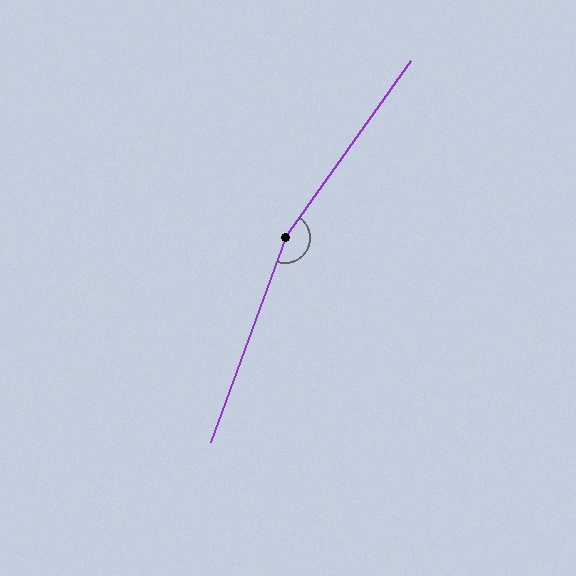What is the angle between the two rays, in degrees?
Approximately 165 degrees.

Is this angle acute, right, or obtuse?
It is obtuse.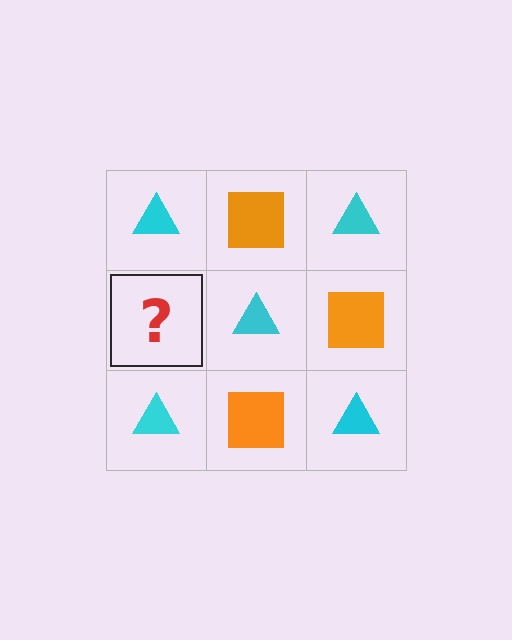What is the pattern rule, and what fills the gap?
The rule is that it alternates cyan triangle and orange square in a checkerboard pattern. The gap should be filled with an orange square.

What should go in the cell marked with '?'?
The missing cell should contain an orange square.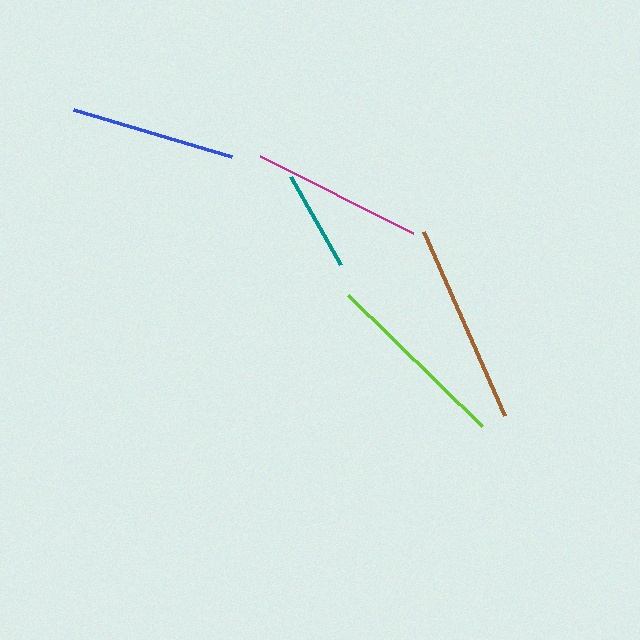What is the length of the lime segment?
The lime segment is approximately 187 pixels long.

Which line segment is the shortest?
The teal line is the shortest at approximately 102 pixels.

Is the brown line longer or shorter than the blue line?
The brown line is longer than the blue line.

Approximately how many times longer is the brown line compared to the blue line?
The brown line is approximately 1.2 times the length of the blue line.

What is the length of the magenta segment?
The magenta segment is approximately 171 pixels long.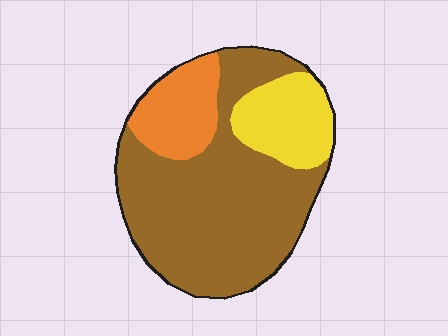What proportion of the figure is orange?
Orange takes up about one sixth (1/6) of the figure.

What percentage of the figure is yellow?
Yellow takes up about one sixth (1/6) of the figure.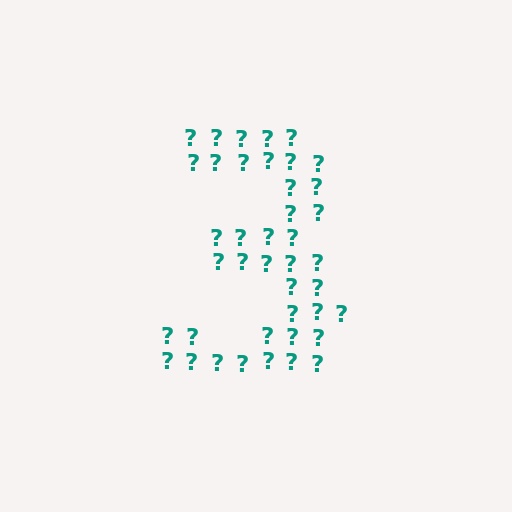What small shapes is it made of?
It is made of small question marks.